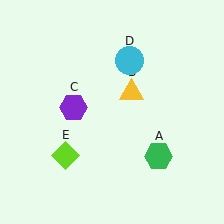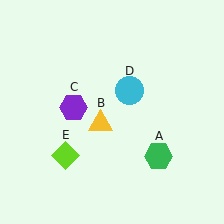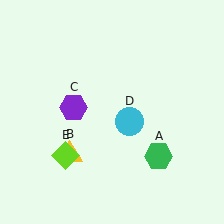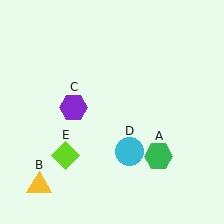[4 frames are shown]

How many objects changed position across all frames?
2 objects changed position: yellow triangle (object B), cyan circle (object D).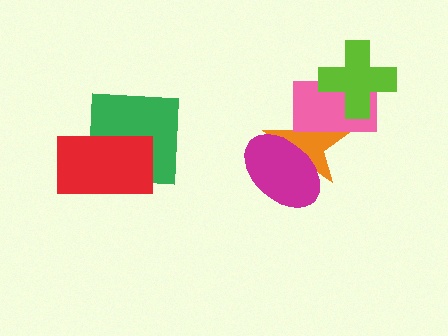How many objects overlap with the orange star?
2 objects overlap with the orange star.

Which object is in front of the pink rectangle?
The lime cross is in front of the pink rectangle.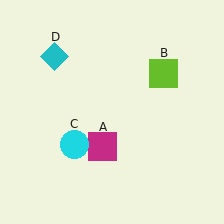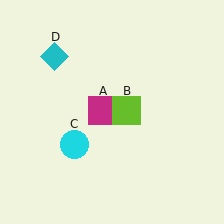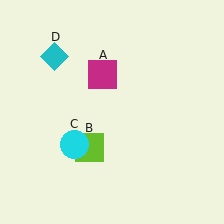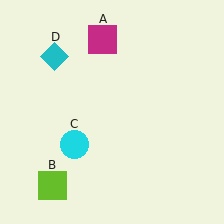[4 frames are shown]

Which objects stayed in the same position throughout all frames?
Cyan circle (object C) and cyan diamond (object D) remained stationary.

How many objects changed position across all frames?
2 objects changed position: magenta square (object A), lime square (object B).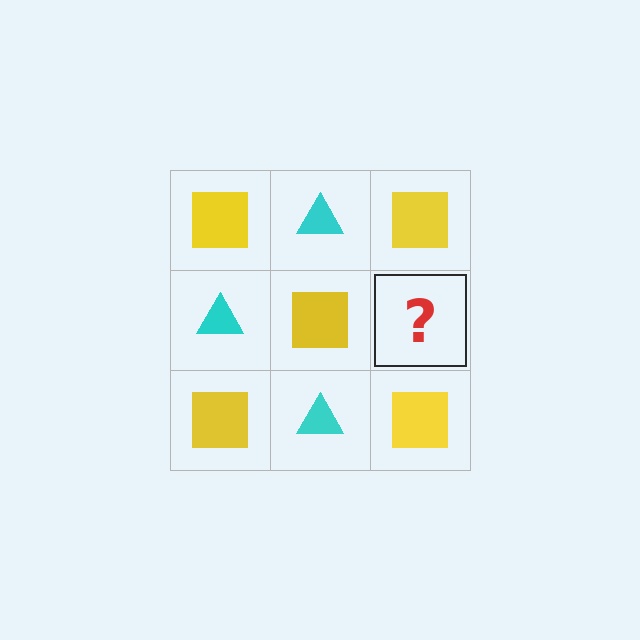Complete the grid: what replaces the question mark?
The question mark should be replaced with a cyan triangle.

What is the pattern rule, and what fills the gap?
The rule is that it alternates yellow square and cyan triangle in a checkerboard pattern. The gap should be filled with a cyan triangle.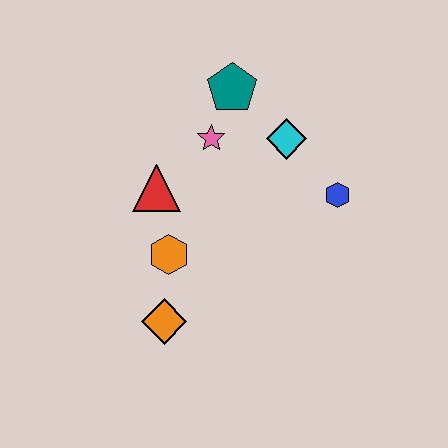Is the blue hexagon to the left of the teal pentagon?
No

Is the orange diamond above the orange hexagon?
No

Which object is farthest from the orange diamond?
The teal pentagon is farthest from the orange diamond.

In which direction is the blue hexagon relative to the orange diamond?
The blue hexagon is to the right of the orange diamond.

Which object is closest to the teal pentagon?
The pink star is closest to the teal pentagon.